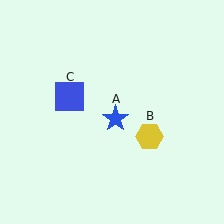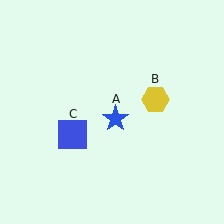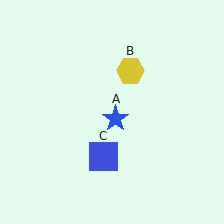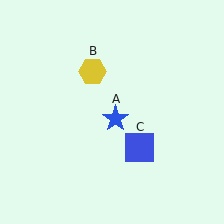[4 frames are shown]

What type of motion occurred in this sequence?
The yellow hexagon (object B), blue square (object C) rotated counterclockwise around the center of the scene.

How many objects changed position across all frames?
2 objects changed position: yellow hexagon (object B), blue square (object C).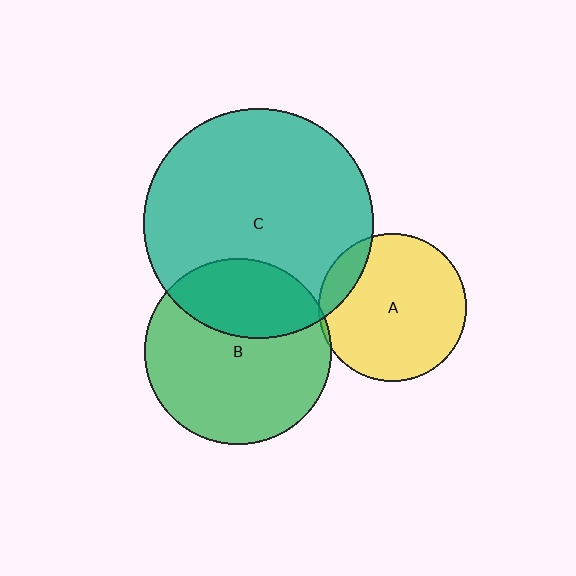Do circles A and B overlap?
Yes.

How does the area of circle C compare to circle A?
Approximately 2.4 times.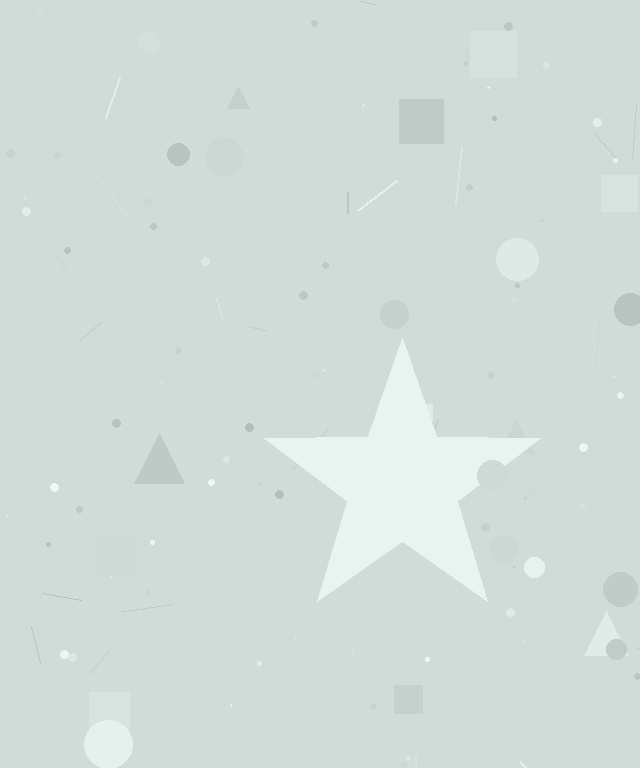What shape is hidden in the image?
A star is hidden in the image.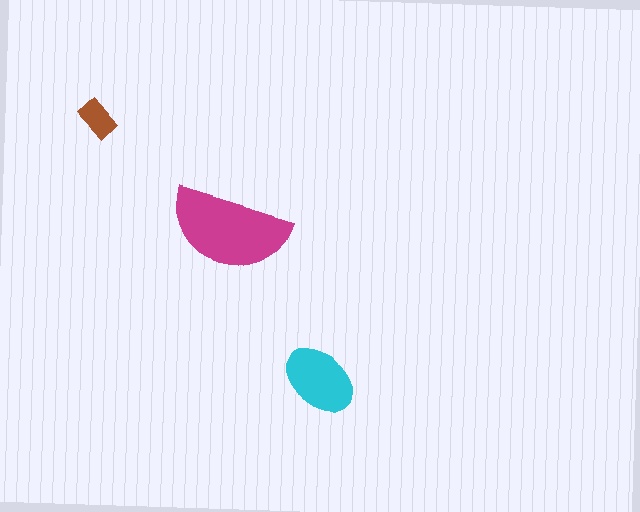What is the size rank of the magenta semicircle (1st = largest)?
1st.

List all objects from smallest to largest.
The brown rectangle, the cyan ellipse, the magenta semicircle.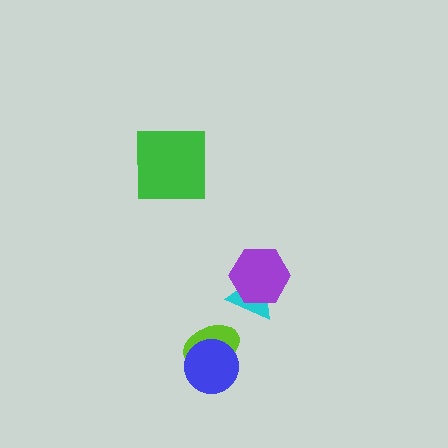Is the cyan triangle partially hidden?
Yes, it is partially covered by another shape.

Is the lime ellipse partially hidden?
Yes, it is partially covered by another shape.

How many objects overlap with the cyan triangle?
1 object overlaps with the cyan triangle.